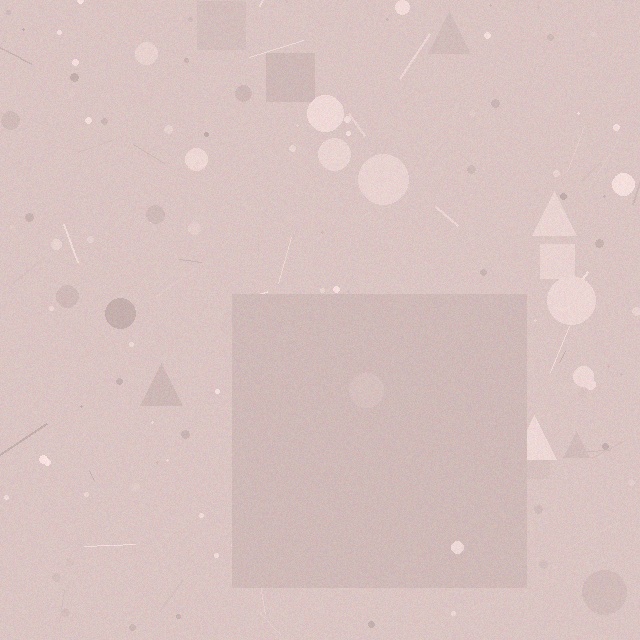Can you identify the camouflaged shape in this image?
The camouflaged shape is a square.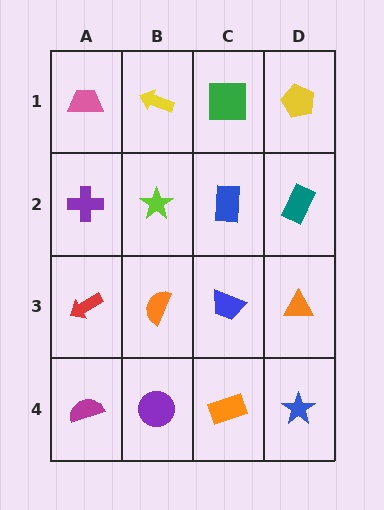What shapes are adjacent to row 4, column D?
An orange triangle (row 3, column D), an orange rectangle (row 4, column C).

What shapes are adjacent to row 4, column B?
An orange semicircle (row 3, column B), a magenta semicircle (row 4, column A), an orange rectangle (row 4, column C).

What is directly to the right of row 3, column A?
An orange semicircle.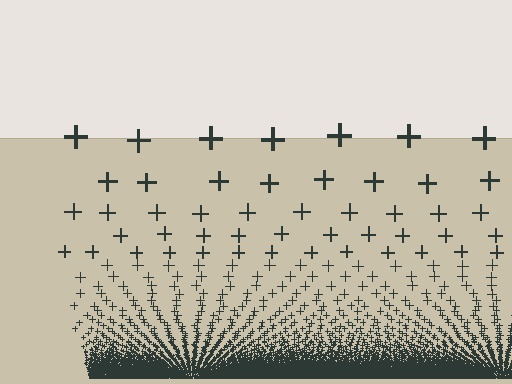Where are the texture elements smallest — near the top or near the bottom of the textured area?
Near the bottom.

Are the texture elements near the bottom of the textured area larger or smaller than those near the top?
Smaller. The gradient is inverted — elements near the bottom are smaller and denser.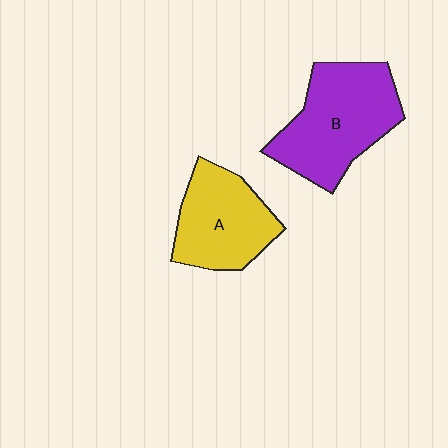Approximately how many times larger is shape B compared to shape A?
Approximately 1.3 times.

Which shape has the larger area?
Shape B (purple).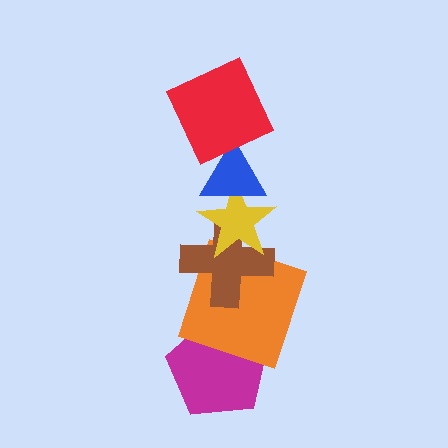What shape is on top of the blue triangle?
The red square is on top of the blue triangle.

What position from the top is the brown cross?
The brown cross is 4th from the top.